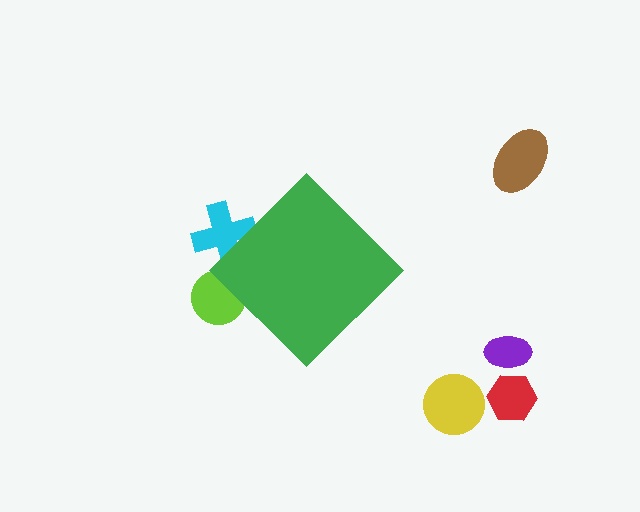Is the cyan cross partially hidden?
Yes, the cyan cross is partially hidden behind the green diamond.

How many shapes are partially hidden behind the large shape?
2 shapes are partially hidden.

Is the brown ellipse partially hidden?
No, the brown ellipse is fully visible.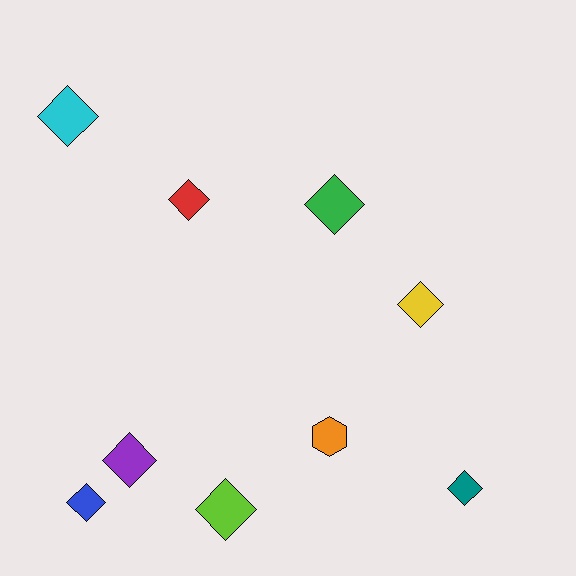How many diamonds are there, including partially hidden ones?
There are 8 diamonds.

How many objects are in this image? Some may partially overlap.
There are 9 objects.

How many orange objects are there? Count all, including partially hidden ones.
There is 1 orange object.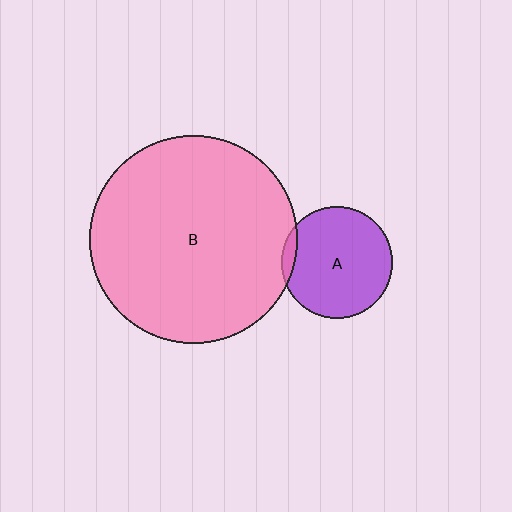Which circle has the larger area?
Circle B (pink).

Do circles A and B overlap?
Yes.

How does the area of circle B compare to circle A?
Approximately 3.5 times.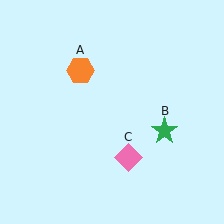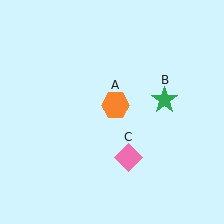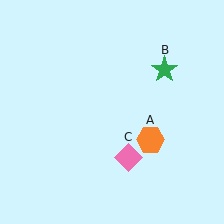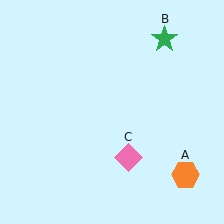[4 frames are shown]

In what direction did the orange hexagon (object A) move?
The orange hexagon (object A) moved down and to the right.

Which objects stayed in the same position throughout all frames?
Pink diamond (object C) remained stationary.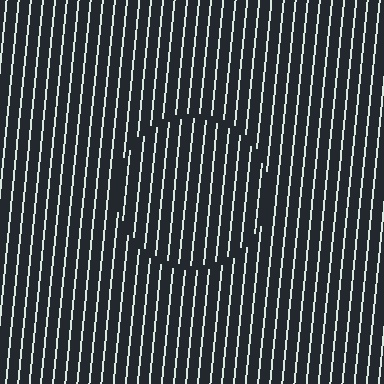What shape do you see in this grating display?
An illusory circle. The interior of the shape contains the same grating, shifted by half a period — the contour is defined by the phase discontinuity where line-ends from the inner and outer gratings abut.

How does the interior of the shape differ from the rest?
The interior of the shape contains the same grating, shifted by half a period — the contour is defined by the phase discontinuity where line-ends from the inner and outer gratings abut.